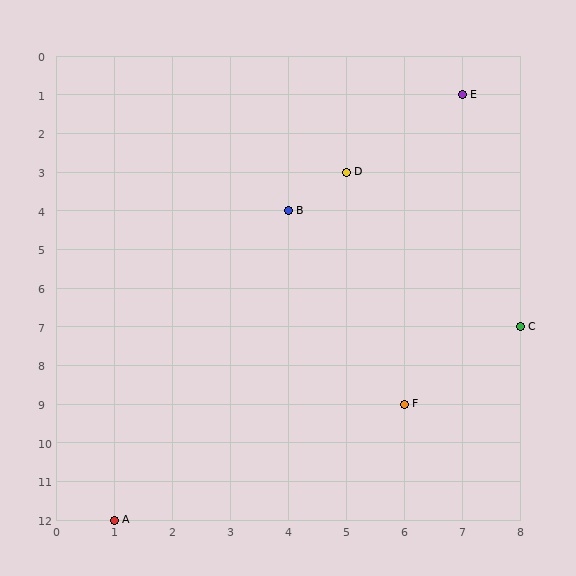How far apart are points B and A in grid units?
Points B and A are 3 columns and 8 rows apart (about 8.5 grid units diagonally).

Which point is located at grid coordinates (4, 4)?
Point B is at (4, 4).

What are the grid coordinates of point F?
Point F is at grid coordinates (6, 9).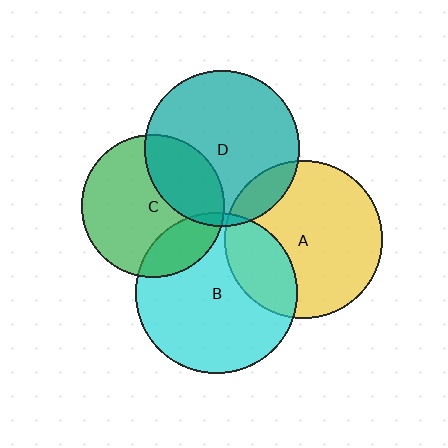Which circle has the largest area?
Circle B (cyan).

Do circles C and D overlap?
Yes.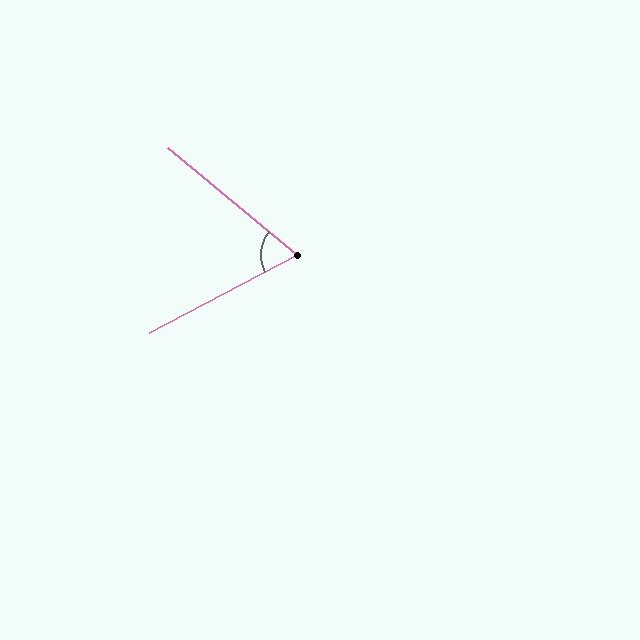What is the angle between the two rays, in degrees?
Approximately 67 degrees.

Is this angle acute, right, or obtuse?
It is acute.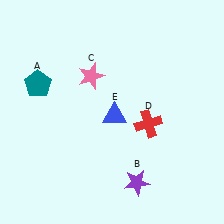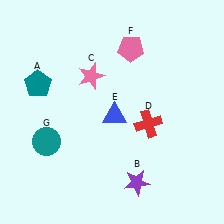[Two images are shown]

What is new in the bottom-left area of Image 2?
A teal circle (G) was added in the bottom-left area of Image 2.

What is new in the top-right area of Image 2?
A pink pentagon (F) was added in the top-right area of Image 2.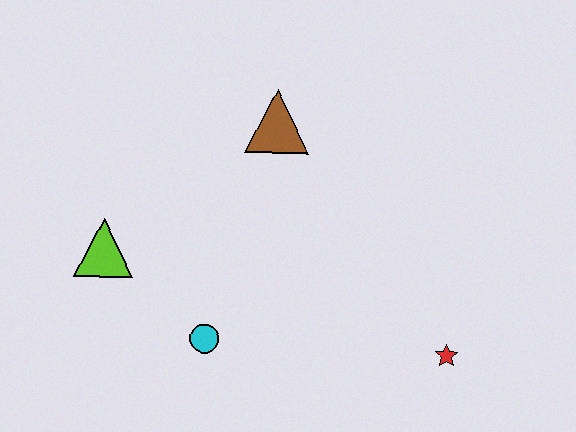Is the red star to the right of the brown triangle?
Yes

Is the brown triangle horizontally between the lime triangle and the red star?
Yes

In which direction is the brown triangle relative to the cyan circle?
The brown triangle is above the cyan circle.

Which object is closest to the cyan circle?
The lime triangle is closest to the cyan circle.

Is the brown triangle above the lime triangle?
Yes